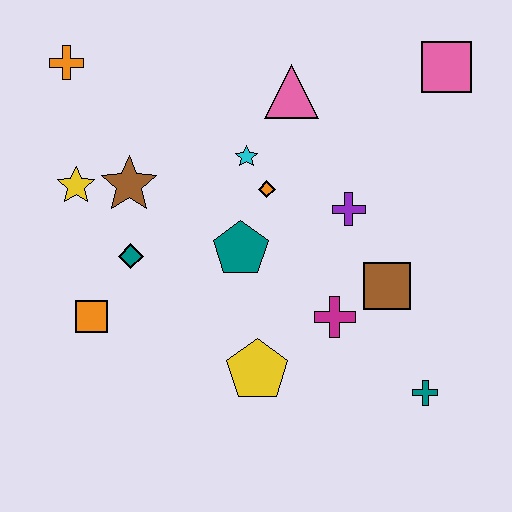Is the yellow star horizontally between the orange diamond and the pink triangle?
No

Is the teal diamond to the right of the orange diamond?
No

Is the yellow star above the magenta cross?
Yes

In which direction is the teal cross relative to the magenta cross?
The teal cross is to the right of the magenta cross.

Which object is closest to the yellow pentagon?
The magenta cross is closest to the yellow pentagon.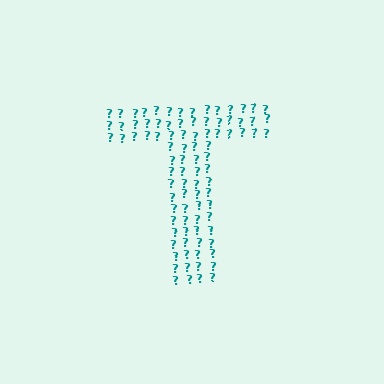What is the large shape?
The large shape is the letter T.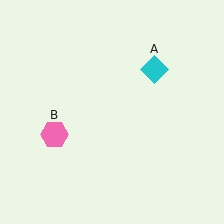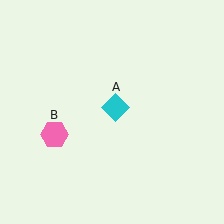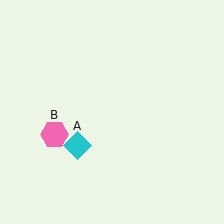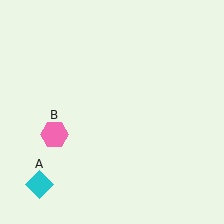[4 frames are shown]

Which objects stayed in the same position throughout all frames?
Pink hexagon (object B) remained stationary.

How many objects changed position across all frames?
1 object changed position: cyan diamond (object A).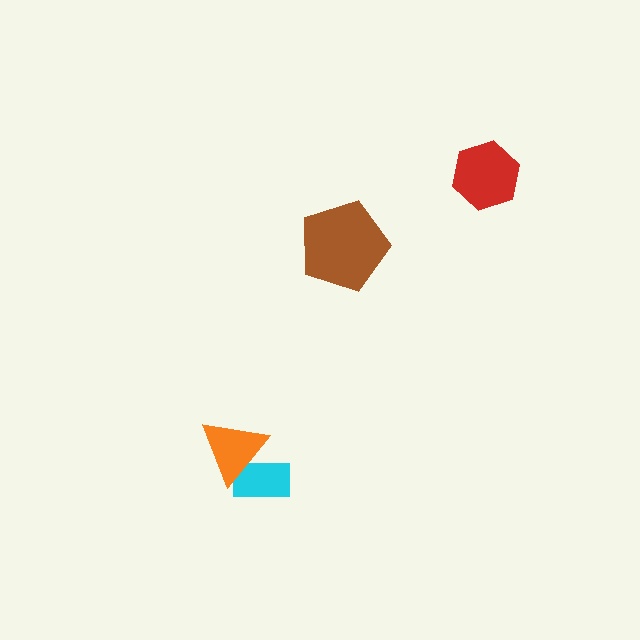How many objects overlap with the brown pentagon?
0 objects overlap with the brown pentagon.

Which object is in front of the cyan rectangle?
The orange triangle is in front of the cyan rectangle.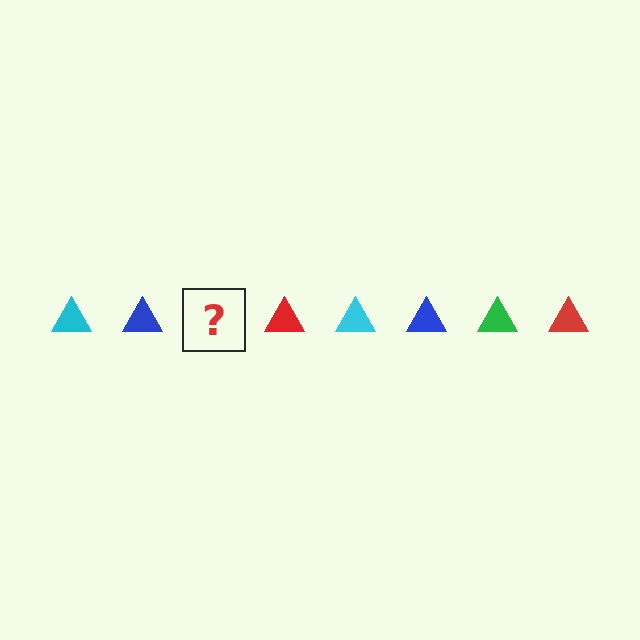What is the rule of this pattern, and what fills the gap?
The rule is that the pattern cycles through cyan, blue, green, red triangles. The gap should be filled with a green triangle.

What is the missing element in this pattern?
The missing element is a green triangle.